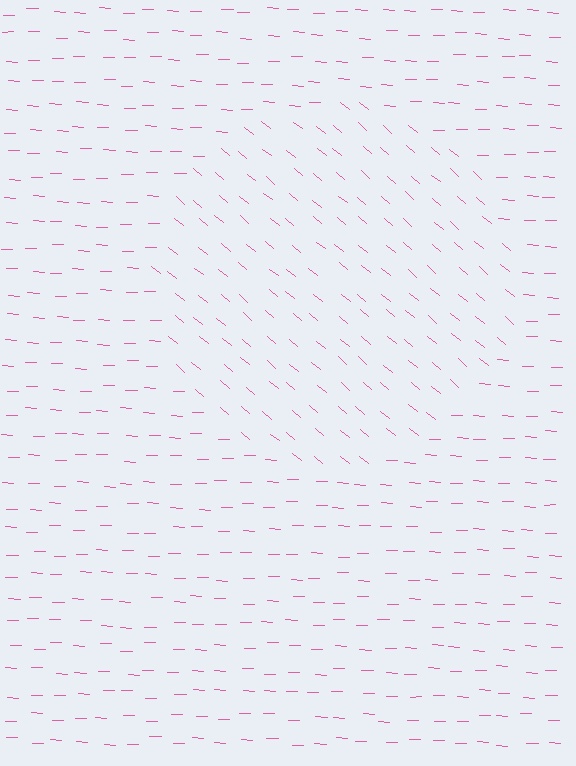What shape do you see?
I see a circle.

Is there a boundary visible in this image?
Yes, there is a texture boundary formed by a change in line orientation.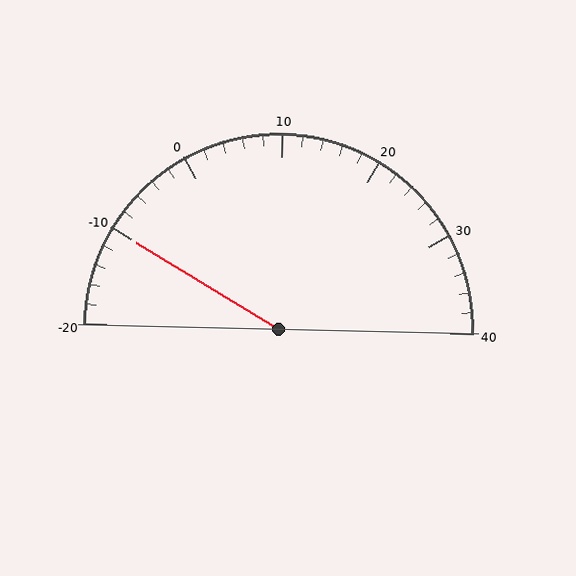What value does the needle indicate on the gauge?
The needle indicates approximately -10.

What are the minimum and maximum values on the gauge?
The gauge ranges from -20 to 40.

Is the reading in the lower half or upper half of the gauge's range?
The reading is in the lower half of the range (-20 to 40).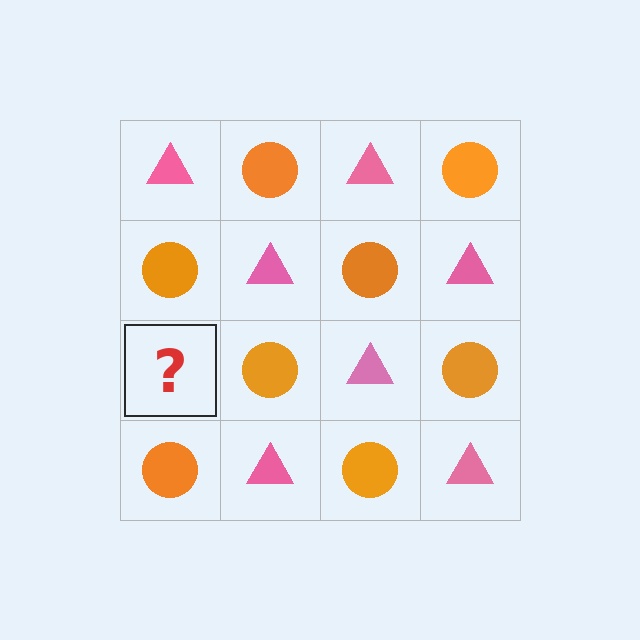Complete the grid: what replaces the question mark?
The question mark should be replaced with a pink triangle.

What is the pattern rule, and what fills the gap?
The rule is that it alternates pink triangle and orange circle in a checkerboard pattern. The gap should be filled with a pink triangle.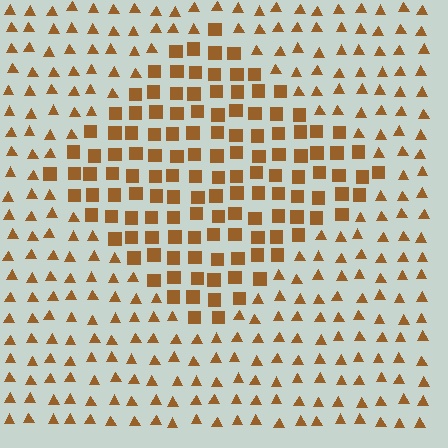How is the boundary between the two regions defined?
The boundary is defined by a change in element shape: squares inside vs. triangles outside. All elements share the same color and spacing.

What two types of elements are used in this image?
The image uses squares inside the diamond region and triangles outside it.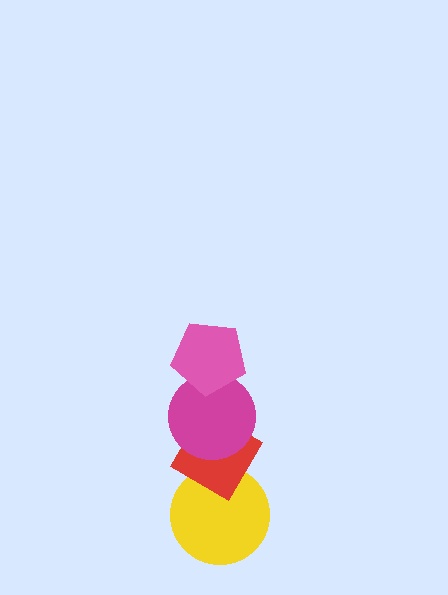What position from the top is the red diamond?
The red diamond is 3rd from the top.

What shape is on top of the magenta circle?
The pink pentagon is on top of the magenta circle.